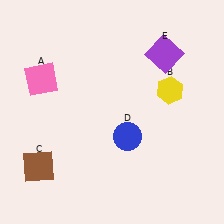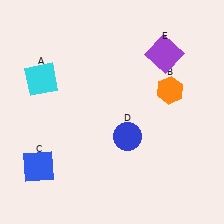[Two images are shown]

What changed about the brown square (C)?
In Image 1, C is brown. In Image 2, it changed to blue.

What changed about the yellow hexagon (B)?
In Image 1, B is yellow. In Image 2, it changed to orange.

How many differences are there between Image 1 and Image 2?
There are 3 differences between the two images.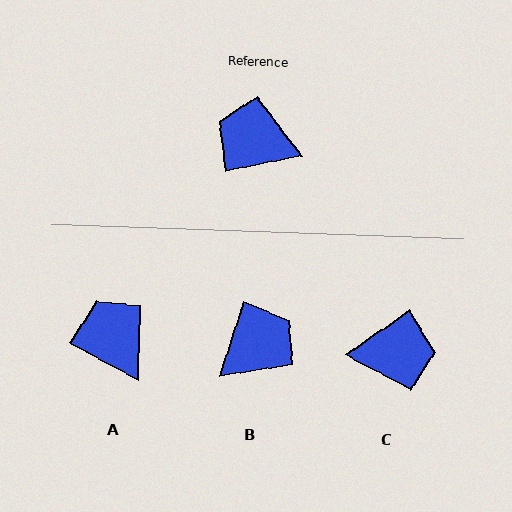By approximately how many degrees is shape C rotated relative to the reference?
Approximately 157 degrees clockwise.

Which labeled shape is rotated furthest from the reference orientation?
C, about 157 degrees away.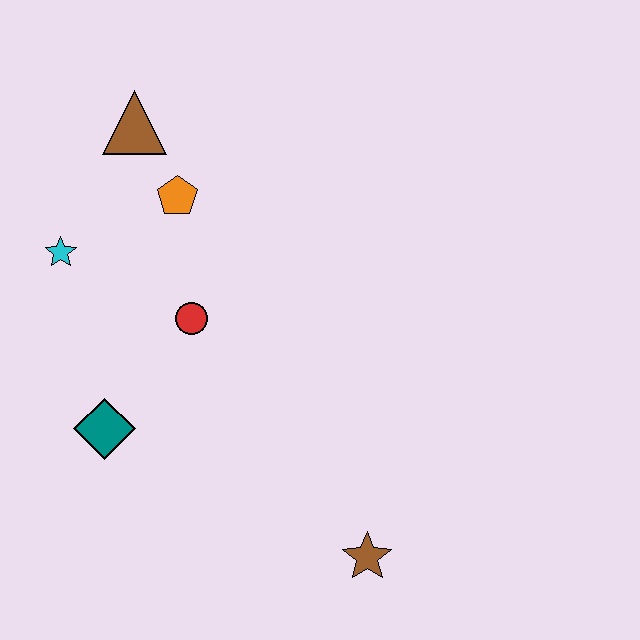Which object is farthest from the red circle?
The brown star is farthest from the red circle.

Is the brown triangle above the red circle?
Yes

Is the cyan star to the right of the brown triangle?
No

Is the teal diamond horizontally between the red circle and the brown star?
No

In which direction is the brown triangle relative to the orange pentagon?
The brown triangle is above the orange pentagon.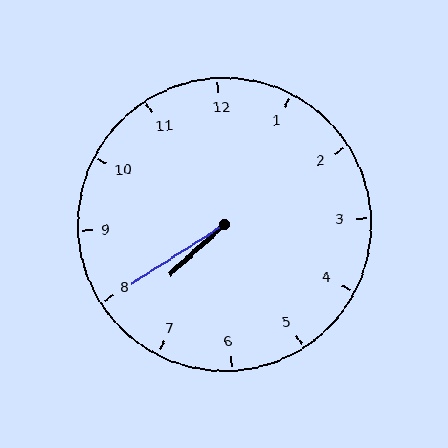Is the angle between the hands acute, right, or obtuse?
It is acute.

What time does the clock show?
7:40.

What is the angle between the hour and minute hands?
Approximately 10 degrees.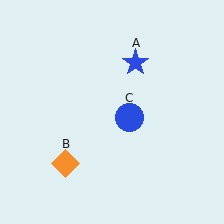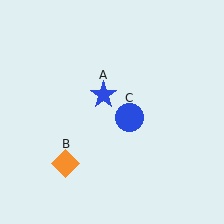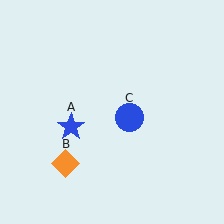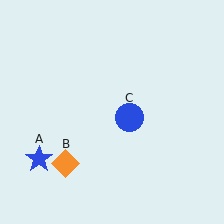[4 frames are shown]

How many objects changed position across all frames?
1 object changed position: blue star (object A).